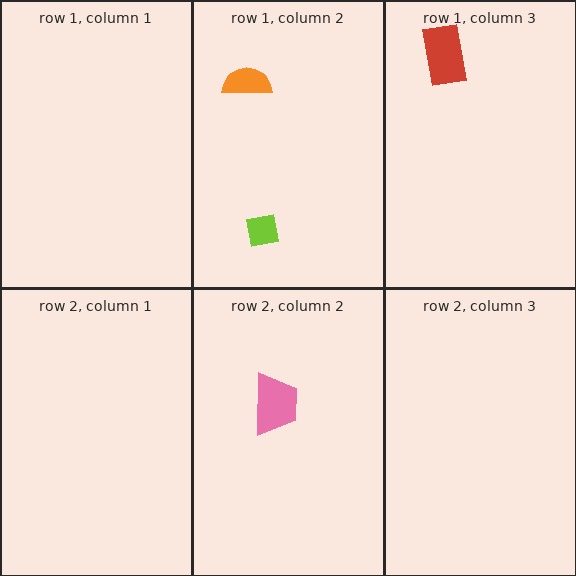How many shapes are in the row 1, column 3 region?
1.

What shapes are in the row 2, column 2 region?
The pink trapezoid.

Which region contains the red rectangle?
The row 1, column 3 region.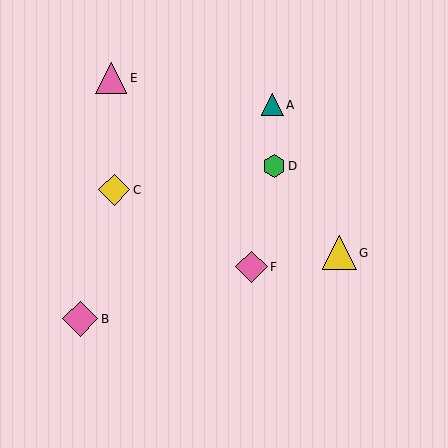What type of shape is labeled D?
Shape D is a green hexagon.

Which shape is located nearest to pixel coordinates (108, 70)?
The pink triangle (labeled E) at (111, 78) is nearest to that location.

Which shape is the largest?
The pink diamond (labeled B) is the largest.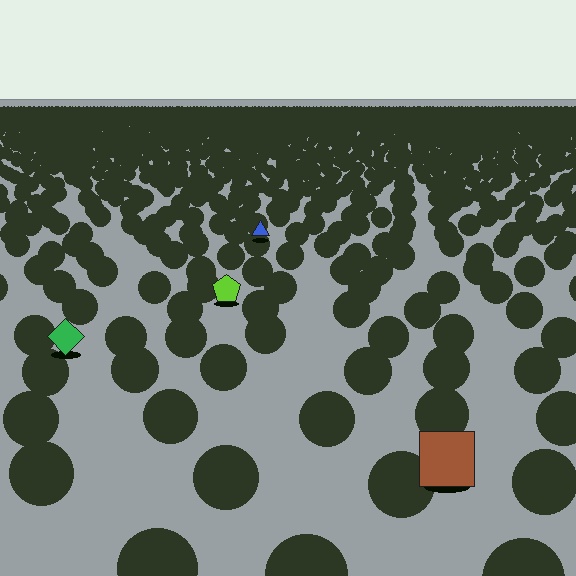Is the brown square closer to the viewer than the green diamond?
Yes. The brown square is closer — you can tell from the texture gradient: the ground texture is coarser near it.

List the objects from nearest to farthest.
From nearest to farthest: the brown square, the green diamond, the lime pentagon, the blue triangle.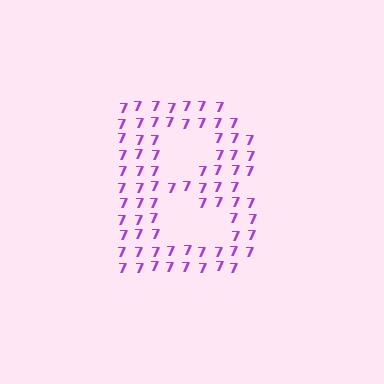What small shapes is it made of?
It is made of small digit 7's.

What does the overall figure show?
The overall figure shows the letter B.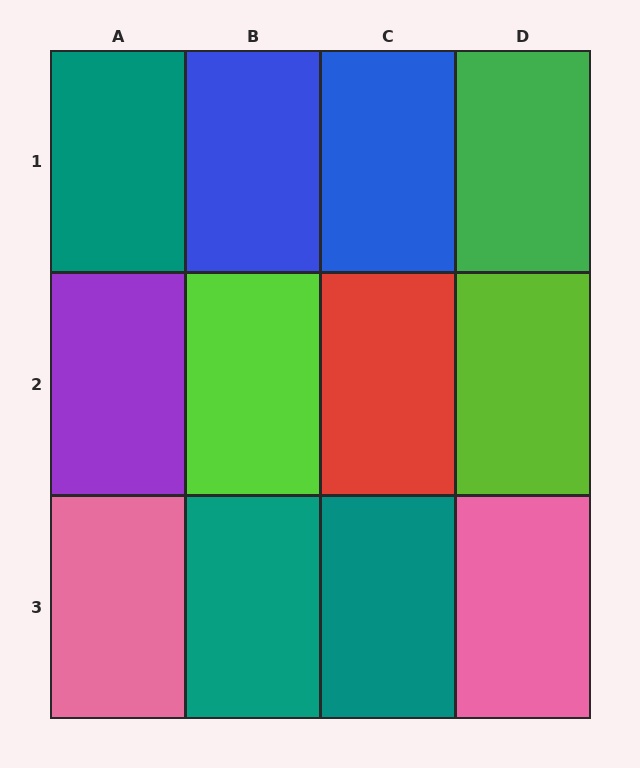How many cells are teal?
3 cells are teal.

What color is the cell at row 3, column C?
Teal.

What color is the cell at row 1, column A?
Teal.